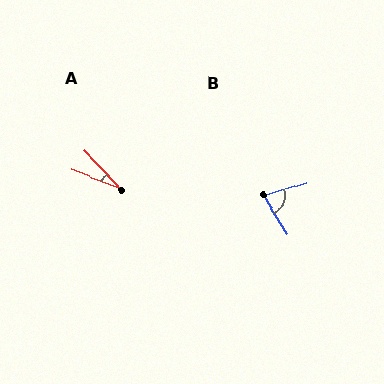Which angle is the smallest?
A, at approximately 25 degrees.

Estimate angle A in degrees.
Approximately 25 degrees.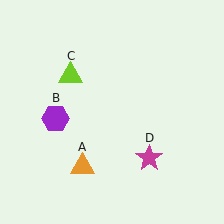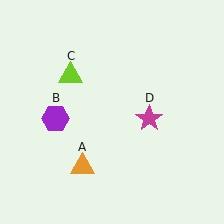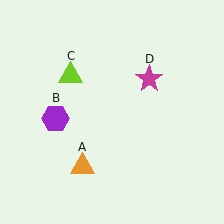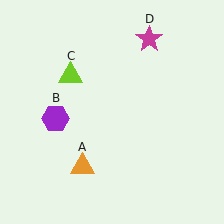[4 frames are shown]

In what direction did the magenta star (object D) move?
The magenta star (object D) moved up.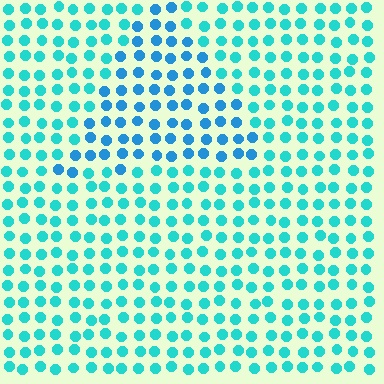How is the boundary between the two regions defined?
The boundary is defined purely by a slight shift in hue (about 27 degrees). Spacing, size, and orientation are identical on both sides.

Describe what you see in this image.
The image is filled with small cyan elements in a uniform arrangement. A triangle-shaped region is visible where the elements are tinted to a slightly different hue, forming a subtle color boundary.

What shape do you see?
I see a triangle.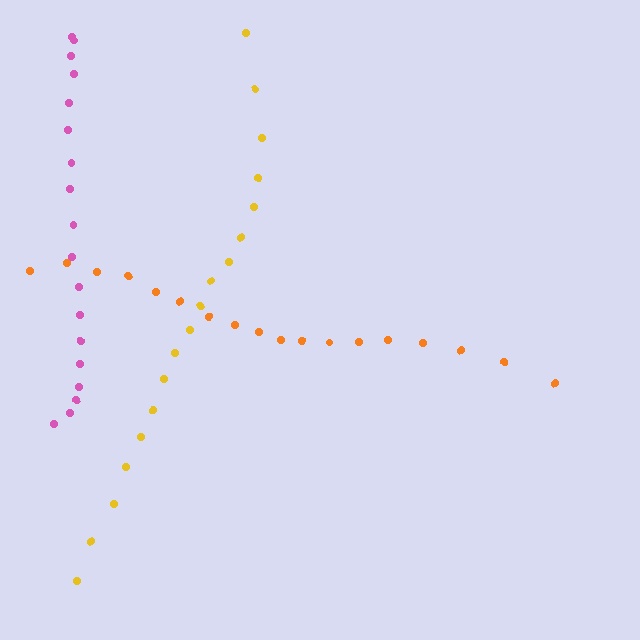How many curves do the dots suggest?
There are 3 distinct paths.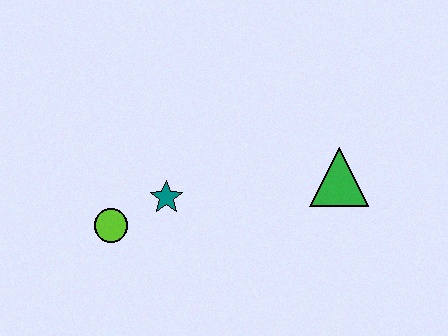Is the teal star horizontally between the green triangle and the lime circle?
Yes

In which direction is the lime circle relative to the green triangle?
The lime circle is to the left of the green triangle.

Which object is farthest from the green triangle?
The lime circle is farthest from the green triangle.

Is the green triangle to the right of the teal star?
Yes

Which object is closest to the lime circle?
The teal star is closest to the lime circle.